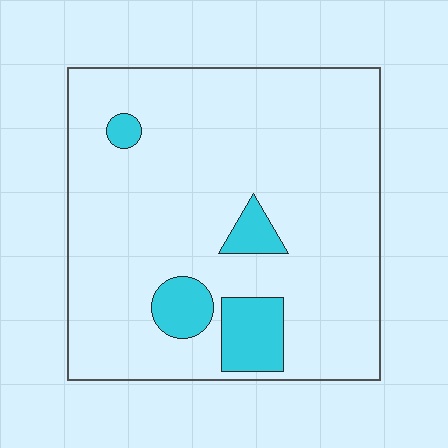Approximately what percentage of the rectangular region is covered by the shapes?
Approximately 10%.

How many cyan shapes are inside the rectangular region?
4.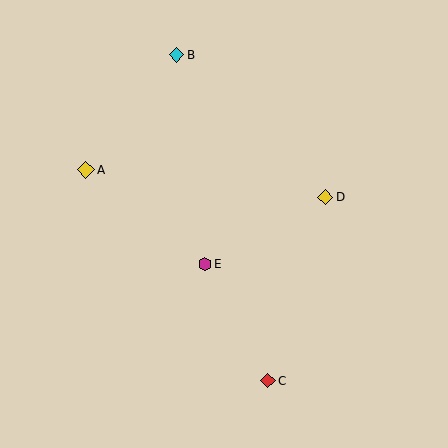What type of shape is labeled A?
Shape A is a yellow diamond.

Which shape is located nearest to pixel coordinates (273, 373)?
The red diamond (labeled C) at (268, 381) is nearest to that location.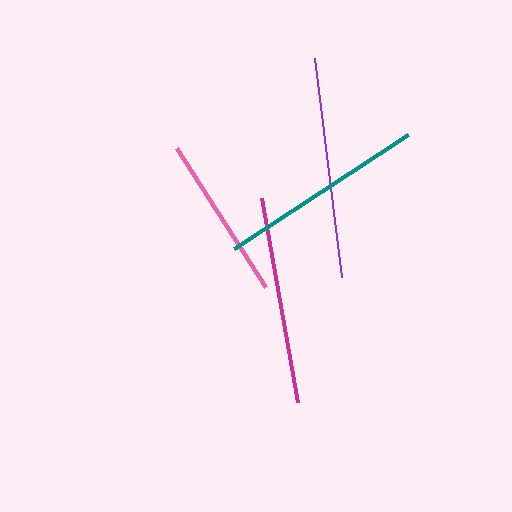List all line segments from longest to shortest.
From longest to shortest: purple, teal, magenta, pink.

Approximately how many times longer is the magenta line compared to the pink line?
The magenta line is approximately 1.3 times the length of the pink line.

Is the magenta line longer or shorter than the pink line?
The magenta line is longer than the pink line.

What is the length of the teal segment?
The teal segment is approximately 209 pixels long.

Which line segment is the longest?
The purple line is the longest at approximately 221 pixels.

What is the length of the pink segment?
The pink segment is approximately 166 pixels long.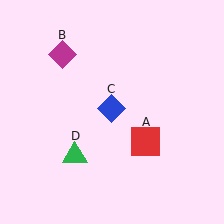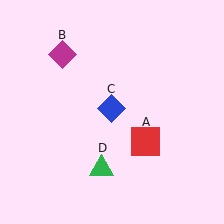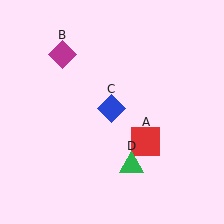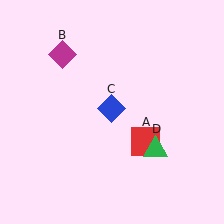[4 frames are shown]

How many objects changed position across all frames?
1 object changed position: green triangle (object D).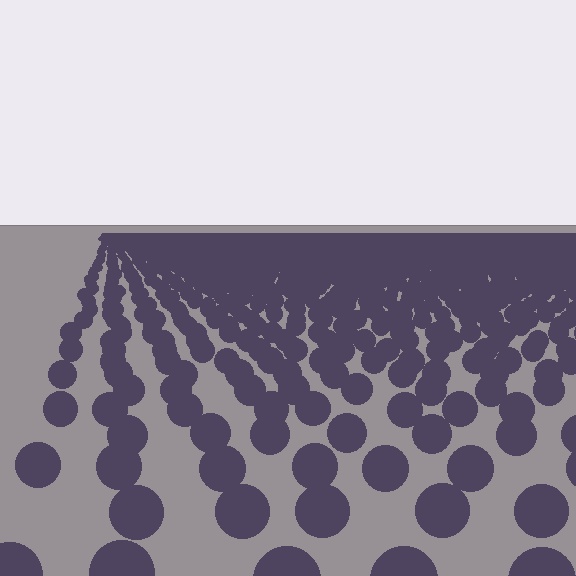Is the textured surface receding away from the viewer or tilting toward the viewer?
The surface is receding away from the viewer. Texture elements get smaller and denser toward the top.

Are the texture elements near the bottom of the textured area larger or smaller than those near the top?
Larger. Near the bottom, elements are closer to the viewer and appear at a bigger on-screen size.